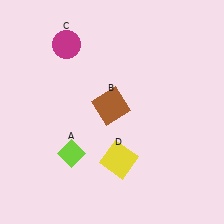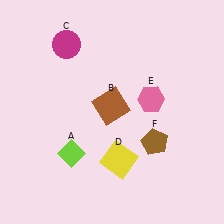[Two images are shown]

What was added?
A pink hexagon (E), a brown pentagon (F) were added in Image 2.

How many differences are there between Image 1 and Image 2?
There are 2 differences between the two images.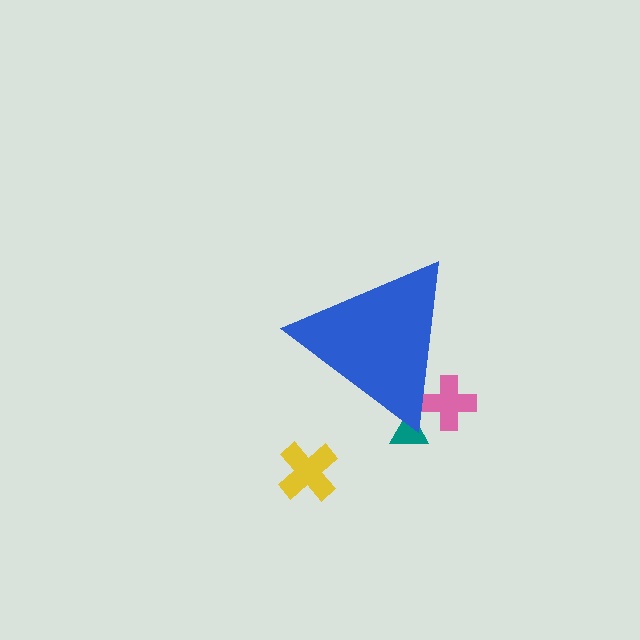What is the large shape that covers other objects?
A blue triangle.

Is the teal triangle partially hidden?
Yes, the teal triangle is partially hidden behind the blue triangle.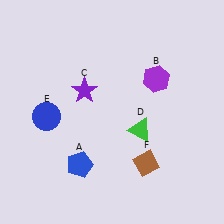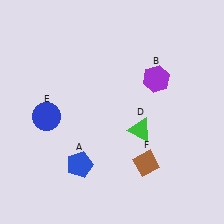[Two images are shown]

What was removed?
The purple star (C) was removed in Image 2.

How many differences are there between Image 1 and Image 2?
There is 1 difference between the two images.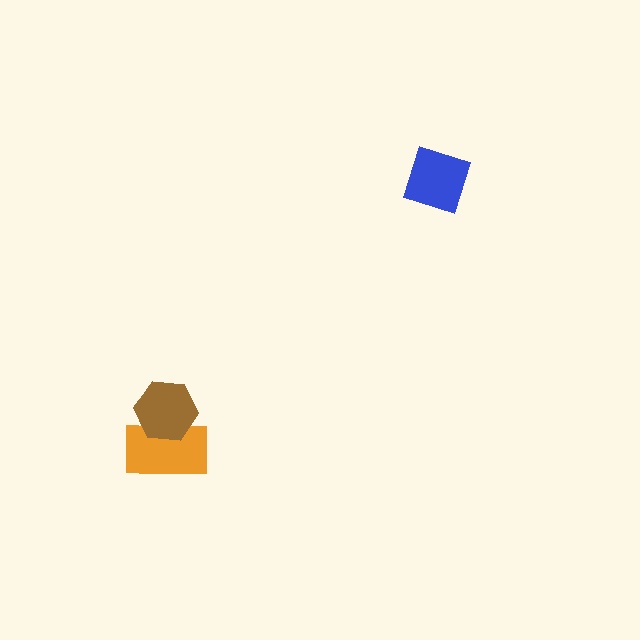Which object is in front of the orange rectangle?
The brown hexagon is in front of the orange rectangle.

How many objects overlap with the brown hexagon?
1 object overlaps with the brown hexagon.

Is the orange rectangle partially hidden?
Yes, it is partially covered by another shape.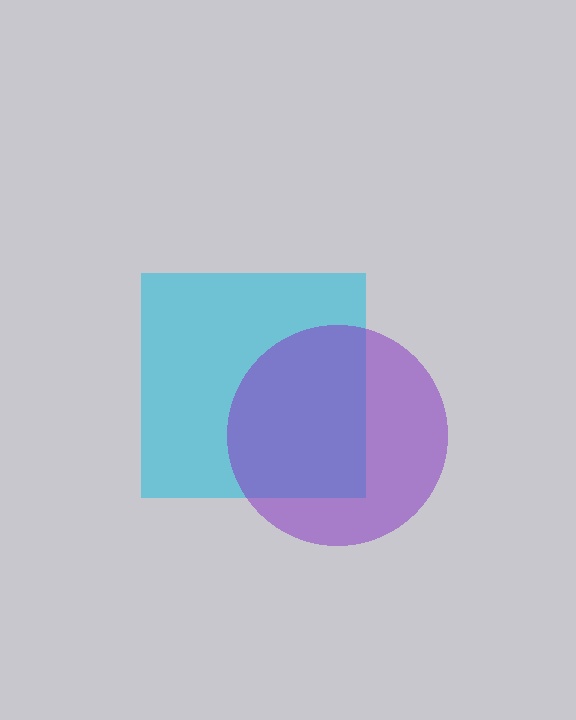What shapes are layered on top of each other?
The layered shapes are: a cyan square, a purple circle.